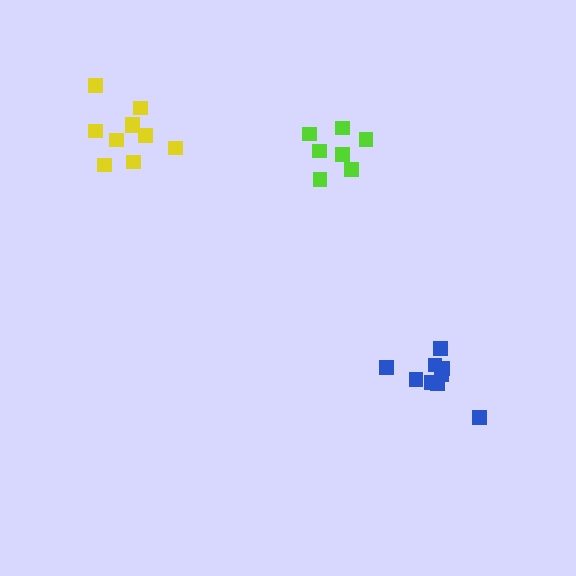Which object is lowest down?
The blue cluster is bottommost.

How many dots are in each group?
Group 1: 10 dots, Group 2: 9 dots, Group 3: 8 dots (27 total).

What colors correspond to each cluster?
The clusters are colored: yellow, blue, lime.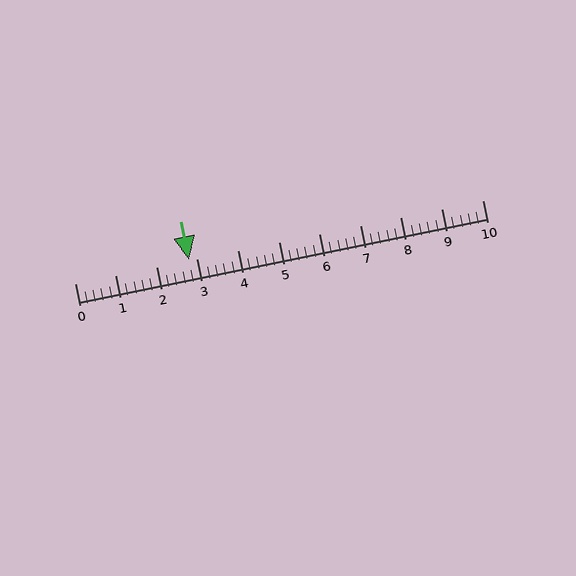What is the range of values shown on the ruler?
The ruler shows values from 0 to 10.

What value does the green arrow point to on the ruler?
The green arrow points to approximately 2.8.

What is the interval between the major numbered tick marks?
The major tick marks are spaced 1 units apart.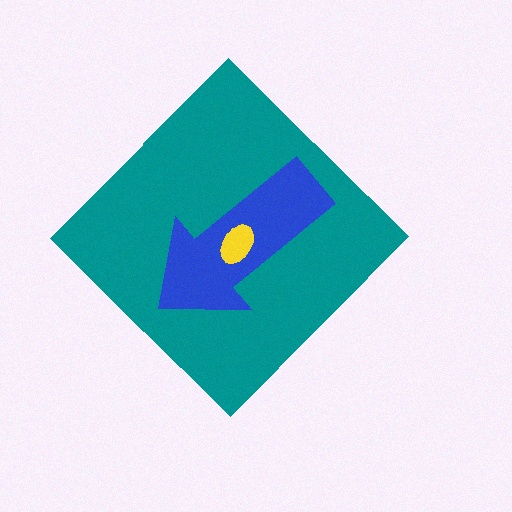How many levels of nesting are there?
3.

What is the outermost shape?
The teal diamond.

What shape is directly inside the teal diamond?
The blue arrow.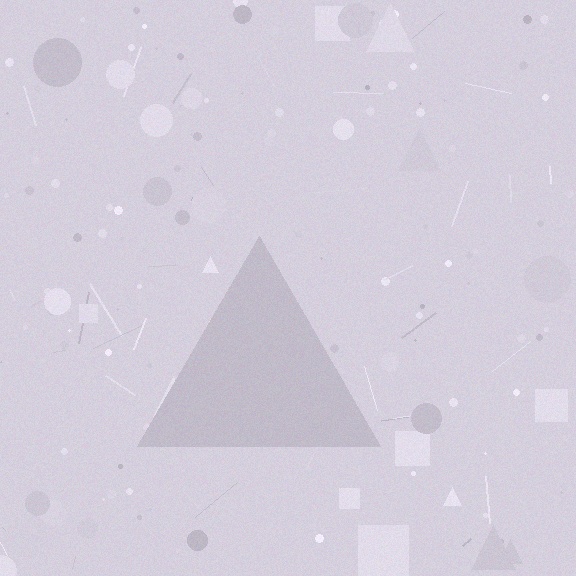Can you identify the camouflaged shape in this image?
The camouflaged shape is a triangle.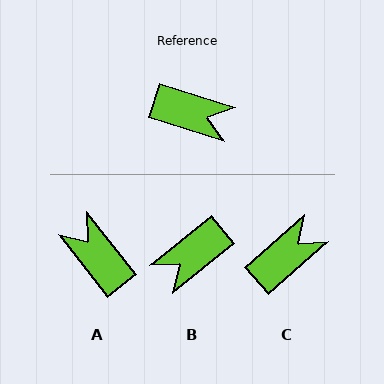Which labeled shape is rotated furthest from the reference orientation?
A, about 146 degrees away.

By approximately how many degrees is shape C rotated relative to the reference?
Approximately 59 degrees counter-clockwise.